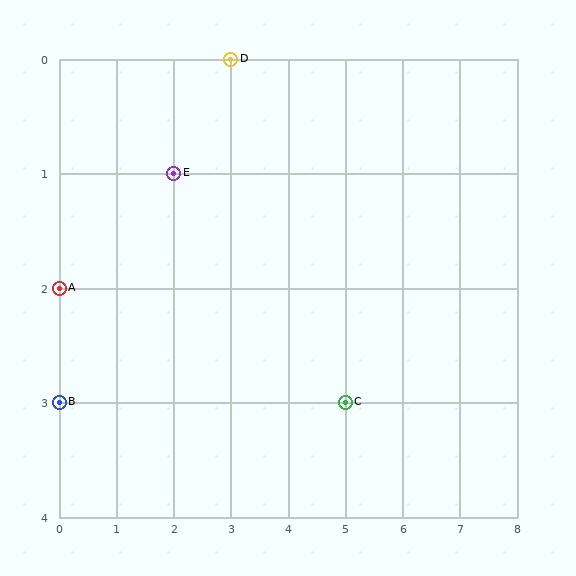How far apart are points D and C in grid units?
Points D and C are 2 columns and 3 rows apart (about 3.6 grid units diagonally).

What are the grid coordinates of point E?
Point E is at grid coordinates (2, 1).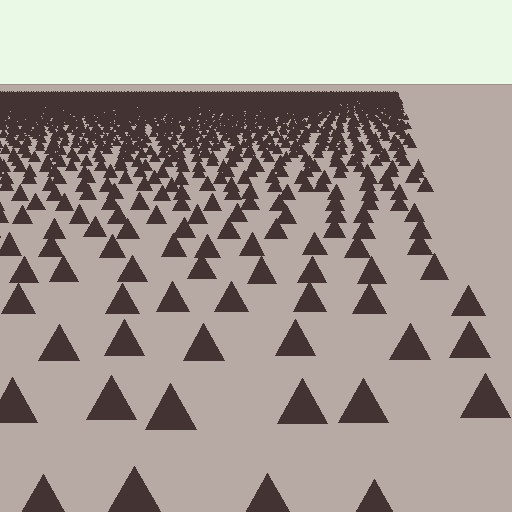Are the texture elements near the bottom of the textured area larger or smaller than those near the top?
Larger. Near the bottom, elements are closer to the viewer and appear at a bigger on-screen size.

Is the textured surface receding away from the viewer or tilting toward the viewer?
The surface is receding away from the viewer. Texture elements get smaller and denser toward the top.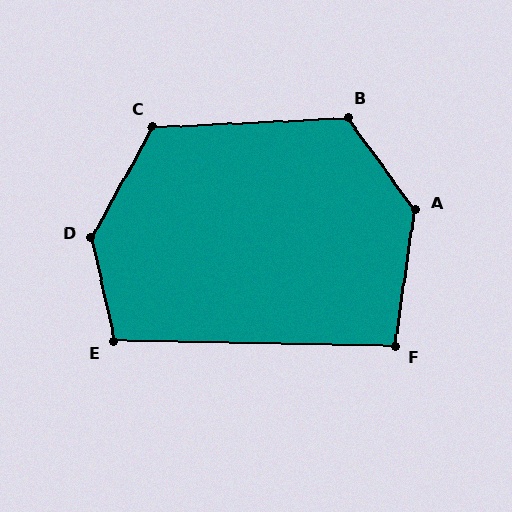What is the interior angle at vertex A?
Approximately 135 degrees (obtuse).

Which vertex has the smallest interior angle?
F, at approximately 98 degrees.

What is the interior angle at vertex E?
Approximately 103 degrees (obtuse).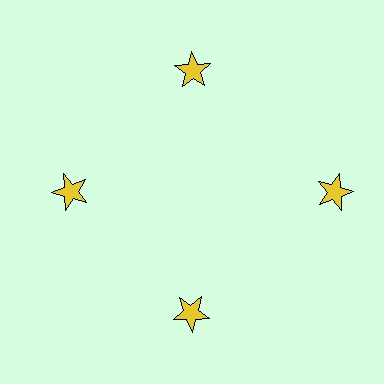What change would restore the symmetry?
The symmetry would be restored by moving it inward, back onto the ring so that all 4 stars sit at equal angles and equal distance from the center.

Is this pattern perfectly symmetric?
No. The 4 yellow stars are arranged in a ring, but one element near the 3 o'clock position is pushed outward from the center, breaking the 4-fold rotational symmetry.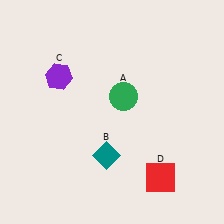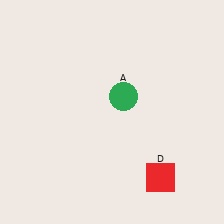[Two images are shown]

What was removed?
The purple hexagon (C), the teal diamond (B) were removed in Image 2.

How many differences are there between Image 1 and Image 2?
There are 2 differences between the two images.